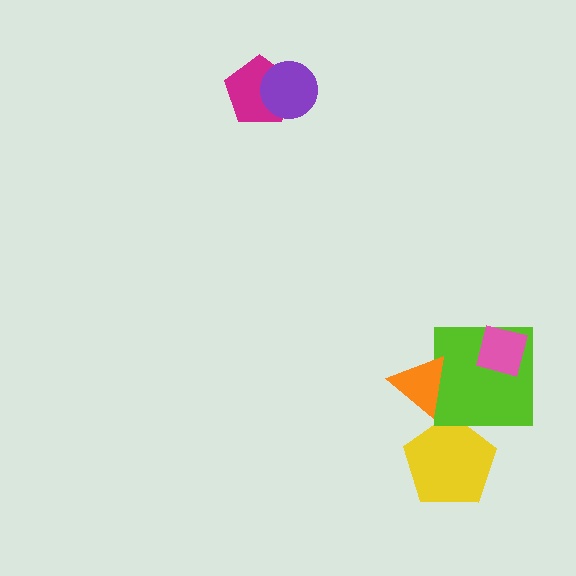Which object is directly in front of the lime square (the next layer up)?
The pink square is directly in front of the lime square.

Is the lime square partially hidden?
Yes, it is partially covered by another shape.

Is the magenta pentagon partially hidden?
Yes, it is partially covered by another shape.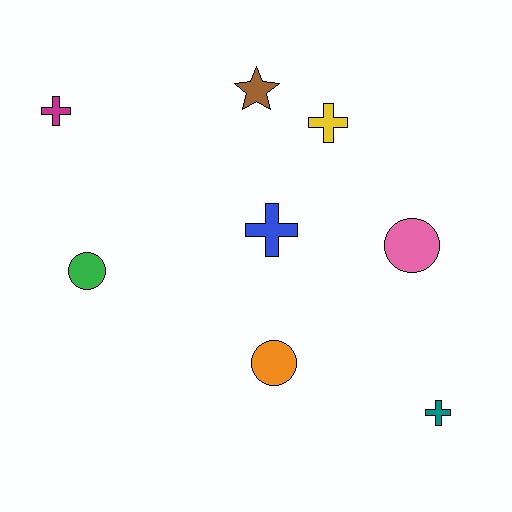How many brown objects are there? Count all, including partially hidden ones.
There is 1 brown object.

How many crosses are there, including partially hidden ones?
There are 4 crosses.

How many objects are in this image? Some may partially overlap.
There are 8 objects.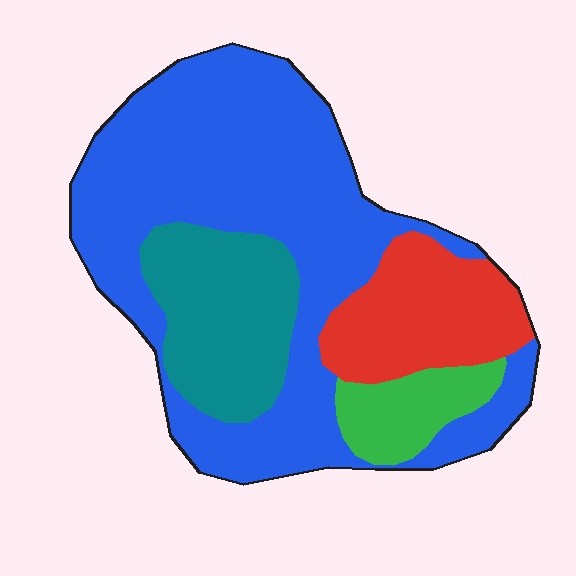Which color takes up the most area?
Blue, at roughly 60%.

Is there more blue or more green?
Blue.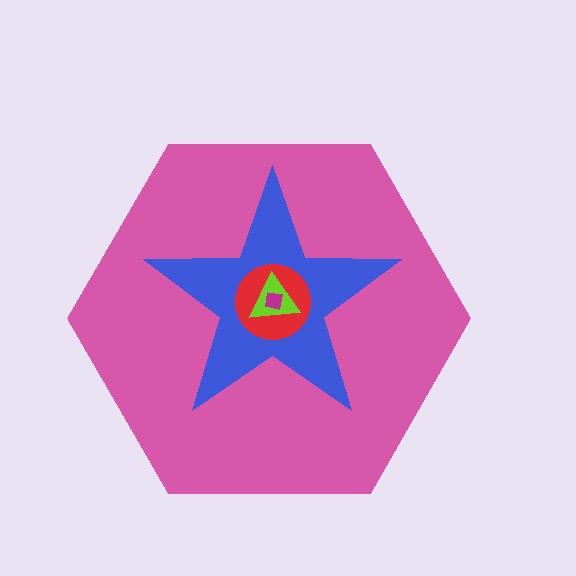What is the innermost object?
The magenta square.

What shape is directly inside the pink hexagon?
The blue star.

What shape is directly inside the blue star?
The red circle.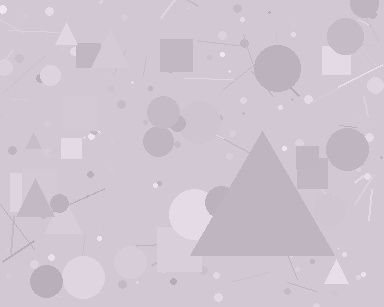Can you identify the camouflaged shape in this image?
The camouflaged shape is a triangle.